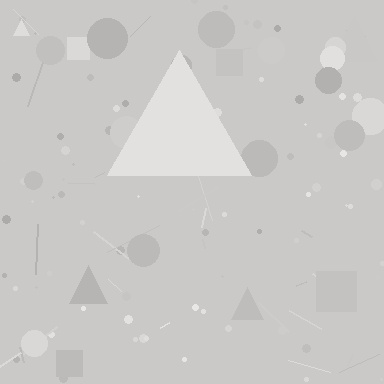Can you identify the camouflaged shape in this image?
The camouflaged shape is a triangle.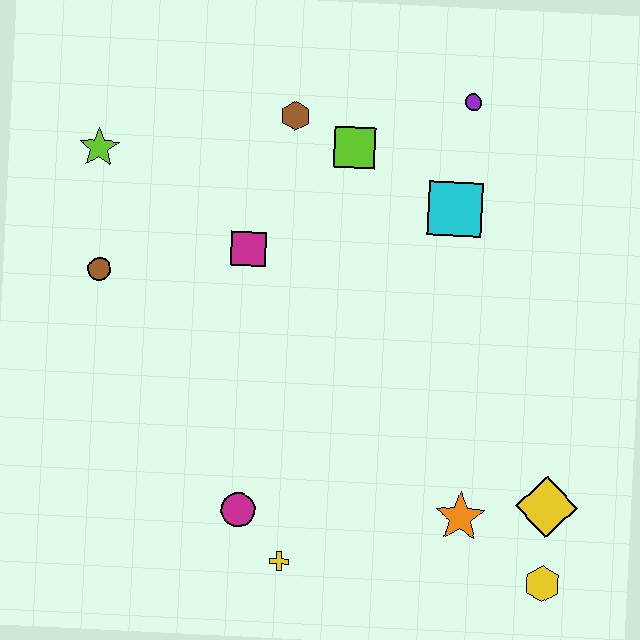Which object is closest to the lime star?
The brown circle is closest to the lime star.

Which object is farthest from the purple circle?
The yellow cross is farthest from the purple circle.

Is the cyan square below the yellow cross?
No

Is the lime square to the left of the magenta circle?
No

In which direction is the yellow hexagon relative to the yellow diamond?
The yellow hexagon is below the yellow diamond.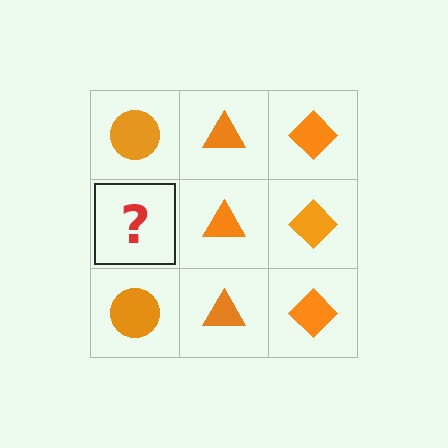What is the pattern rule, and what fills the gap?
The rule is that each column has a consistent shape. The gap should be filled with an orange circle.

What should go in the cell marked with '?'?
The missing cell should contain an orange circle.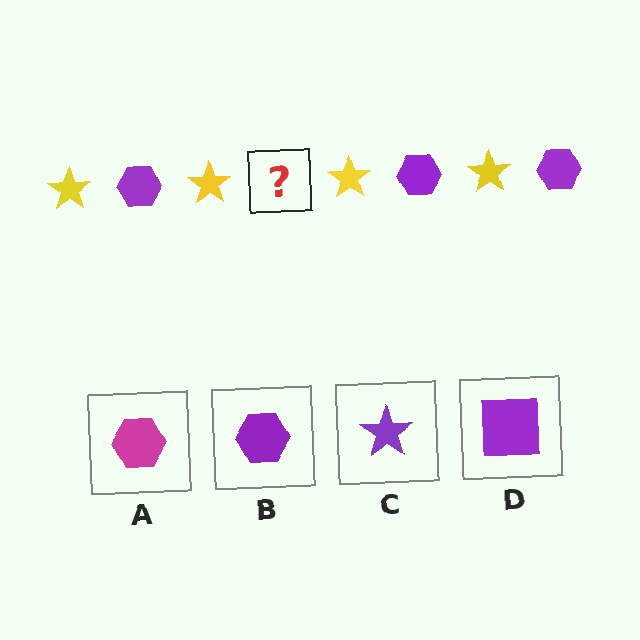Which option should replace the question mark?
Option B.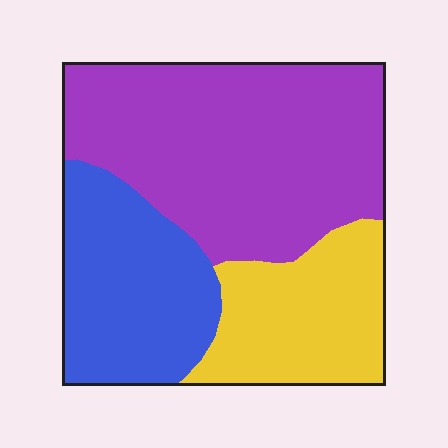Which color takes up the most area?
Purple, at roughly 50%.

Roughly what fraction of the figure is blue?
Blue takes up about one quarter (1/4) of the figure.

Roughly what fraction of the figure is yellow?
Yellow covers 23% of the figure.